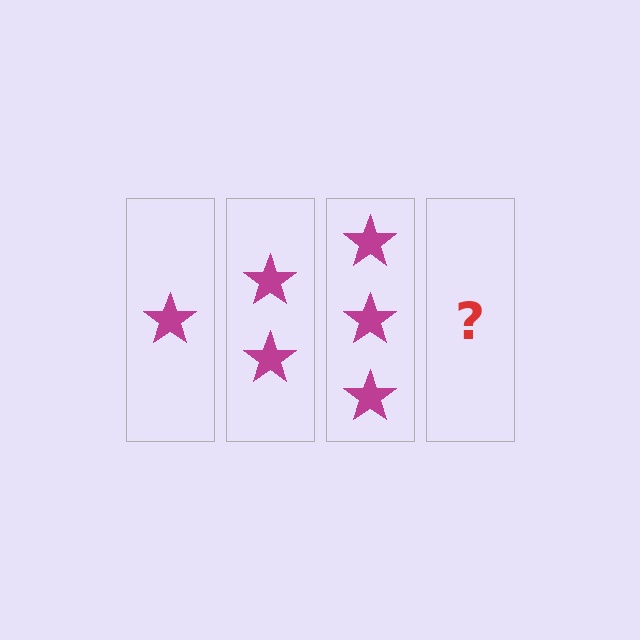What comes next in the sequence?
The next element should be 4 stars.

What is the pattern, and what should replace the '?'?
The pattern is that each step adds one more star. The '?' should be 4 stars.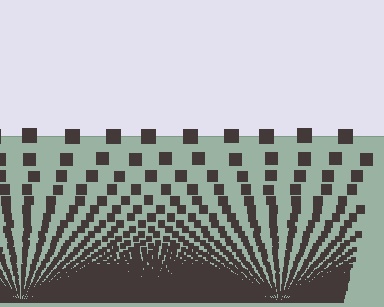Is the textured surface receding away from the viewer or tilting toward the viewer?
The surface appears to tilt toward the viewer. Texture elements get larger and sparser toward the top.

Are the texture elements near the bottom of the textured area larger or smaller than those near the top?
Smaller. The gradient is inverted — elements near the bottom are smaller and denser.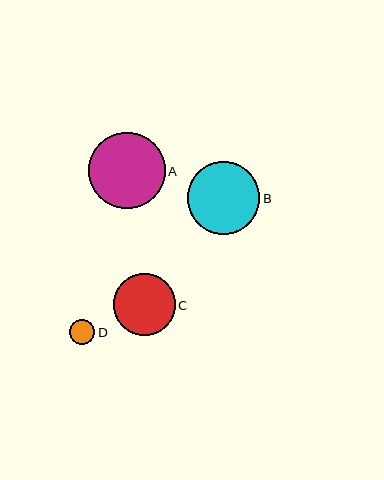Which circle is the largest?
Circle A is the largest with a size of approximately 76 pixels.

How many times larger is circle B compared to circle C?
Circle B is approximately 1.2 times the size of circle C.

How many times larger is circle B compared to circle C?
Circle B is approximately 1.2 times the size of circle C.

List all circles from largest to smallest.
From largest to smallest: A, B, C, D.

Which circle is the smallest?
Circle D is the smallest with a size of approximately 26 pixels.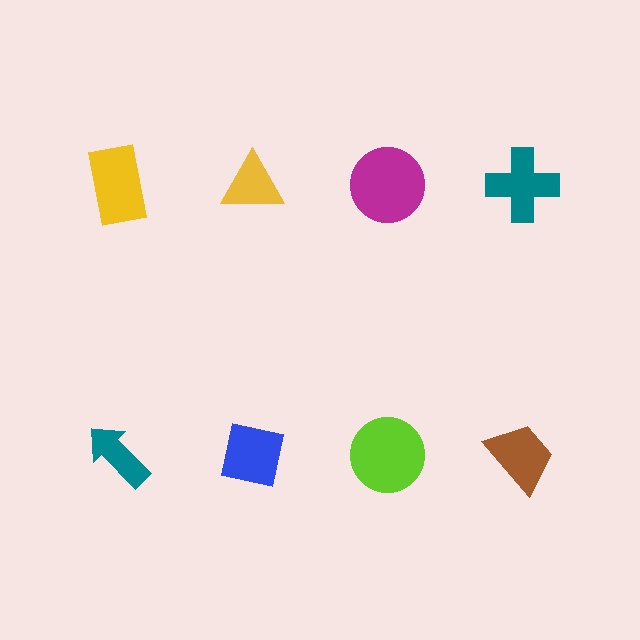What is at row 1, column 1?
A yellow rectangle.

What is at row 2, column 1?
A teal arrow.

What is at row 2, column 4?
A brown trapezoid.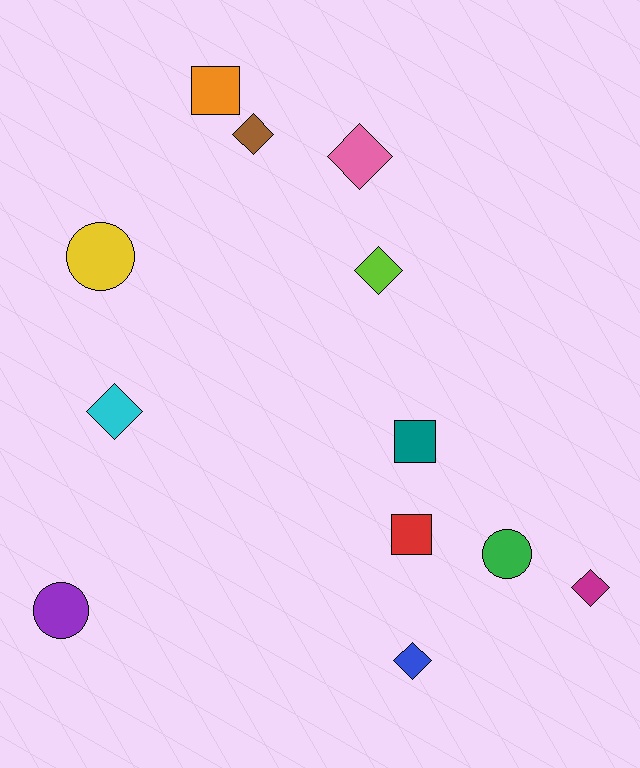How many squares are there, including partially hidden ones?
There are 3 squares.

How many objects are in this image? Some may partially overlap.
There are 12 objects.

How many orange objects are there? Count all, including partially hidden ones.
There is 1 orange object.